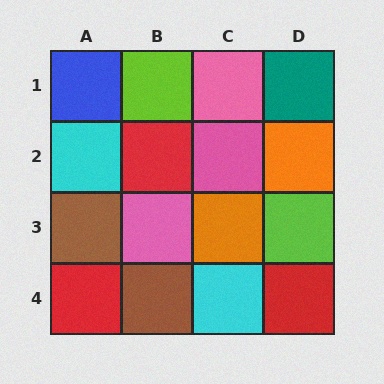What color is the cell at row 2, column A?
Cyan.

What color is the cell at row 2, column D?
Orange.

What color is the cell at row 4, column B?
Brown.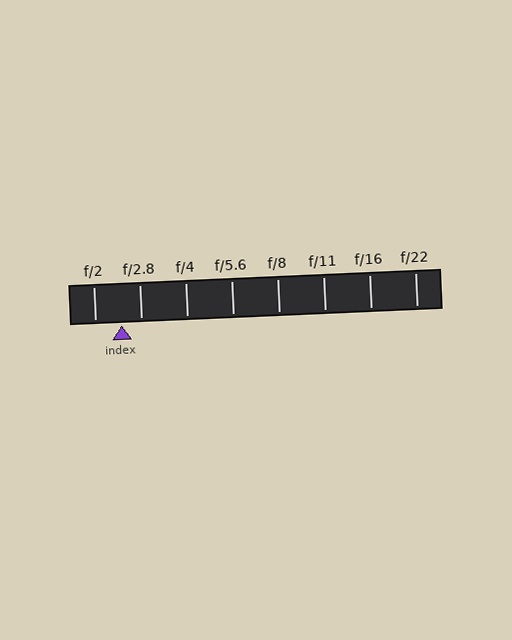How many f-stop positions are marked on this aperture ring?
There are 8 f-stop positions marked.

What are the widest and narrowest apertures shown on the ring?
The widest aperture shown is f/2 and the narrowest is f/22.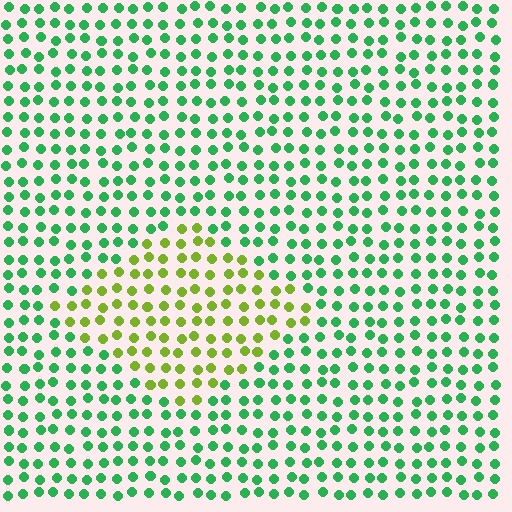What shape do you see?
I see a diamond.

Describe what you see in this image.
The image is filled with small green elements in a uniform arrangement. A diamond-shaped region is visible where the elements are tinted to a slightly different hue, forming a subtle color boundary.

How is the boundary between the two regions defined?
The boundary is defined purely by a slight shift in hue (about 54 degrees). Spacing, size, and orientation are identical on both sides.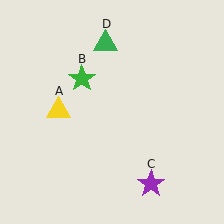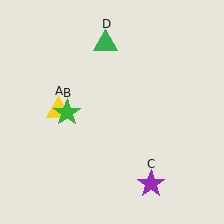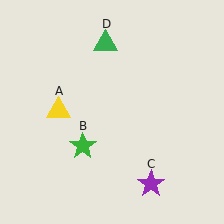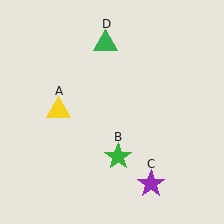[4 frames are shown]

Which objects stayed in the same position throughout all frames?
Yellow triangle (object A) and purple star (object C) and green triangle (object D) remained stationary.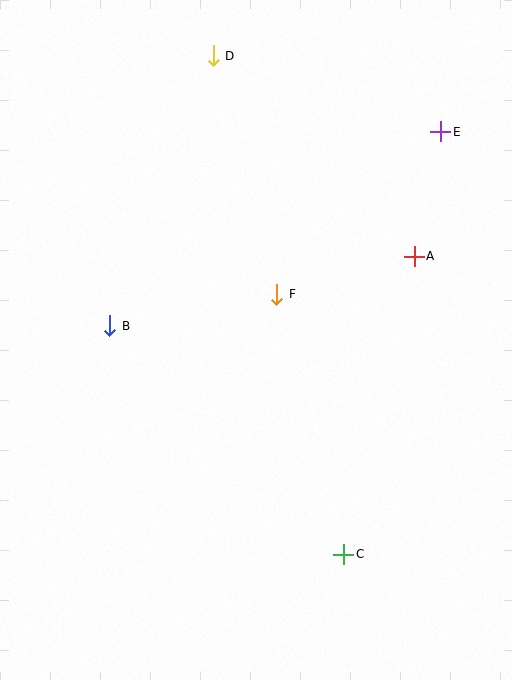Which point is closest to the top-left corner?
Point D is closest to the top-left corner.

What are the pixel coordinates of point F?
Point F is at (277, 294).